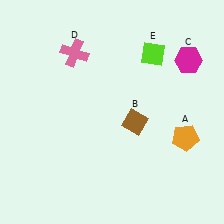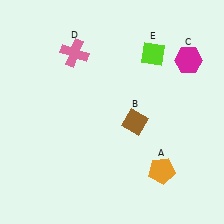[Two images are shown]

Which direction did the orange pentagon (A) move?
The orange pentagon (A) moved down.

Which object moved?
The orange pentagon (A) moved down.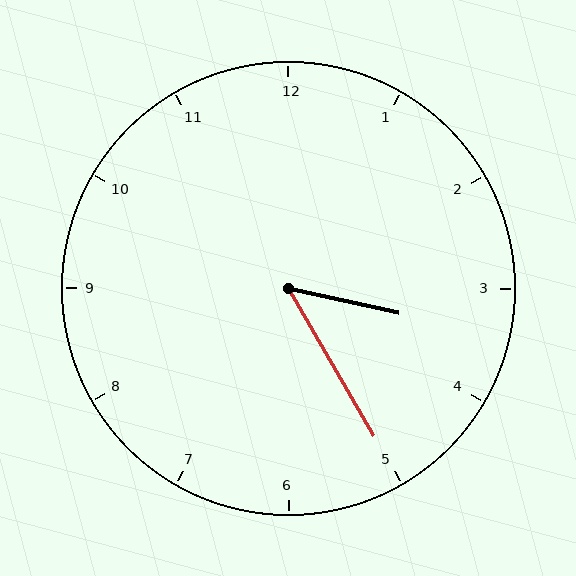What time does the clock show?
3:25.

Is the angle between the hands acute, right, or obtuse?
It is acute.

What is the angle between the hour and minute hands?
Approximately 48 degrees.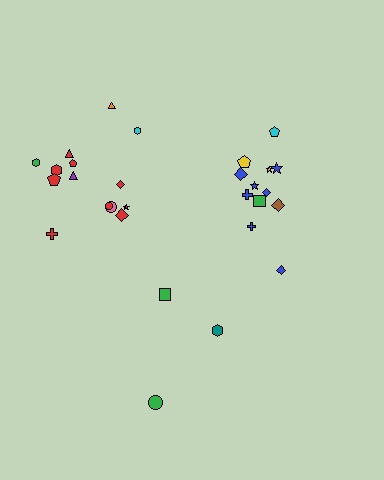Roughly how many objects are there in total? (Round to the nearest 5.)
Roughly 30 objects in total.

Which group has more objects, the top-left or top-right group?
The top-left group.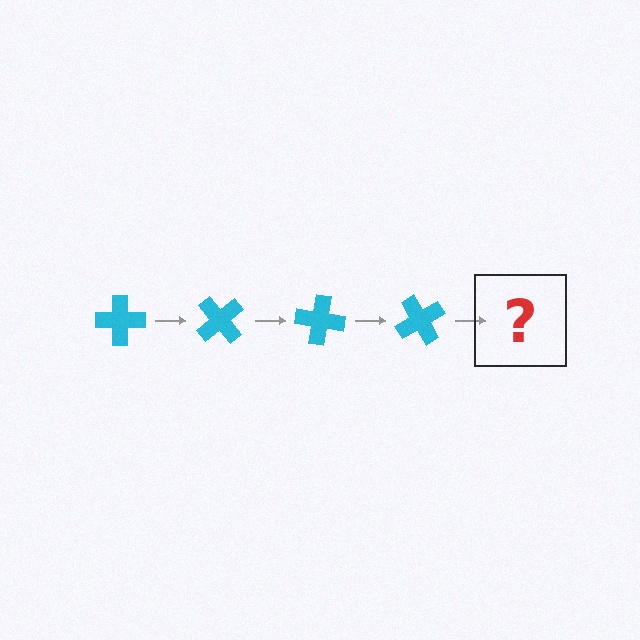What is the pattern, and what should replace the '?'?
The pattern is that the cross rotates 50 degrees each step. The '?' should be a cyan cross rotated 200 degrees.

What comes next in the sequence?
The next element should be a cyan cross rotated 200 degrees.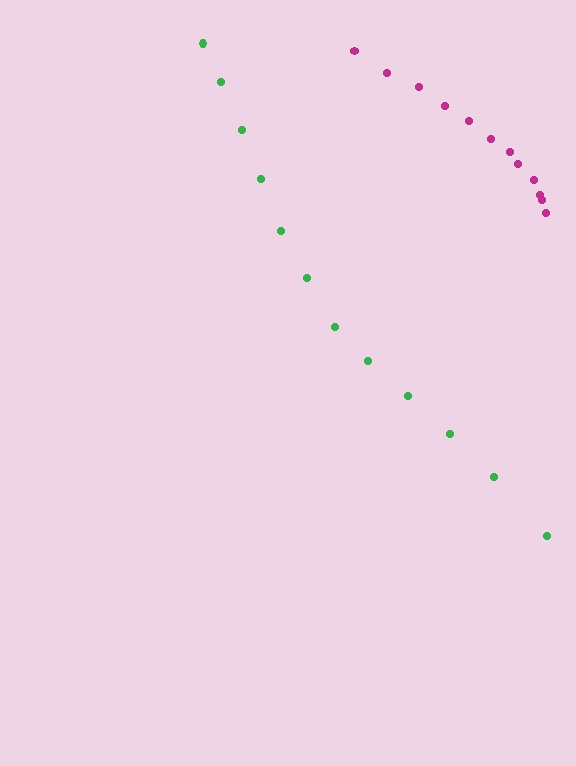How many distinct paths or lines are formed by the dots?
There are 2 distinct paths.